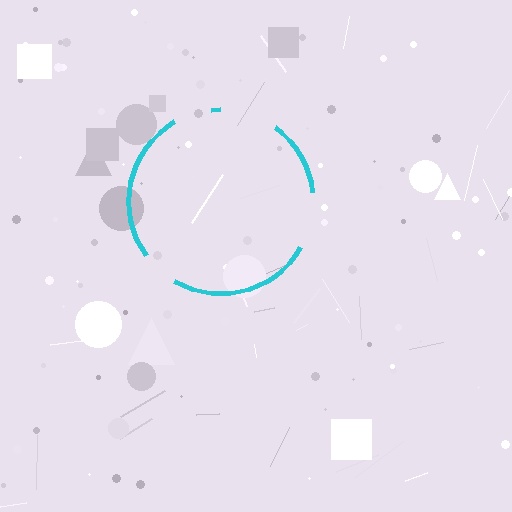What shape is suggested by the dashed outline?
The dashed outline suggests a circle.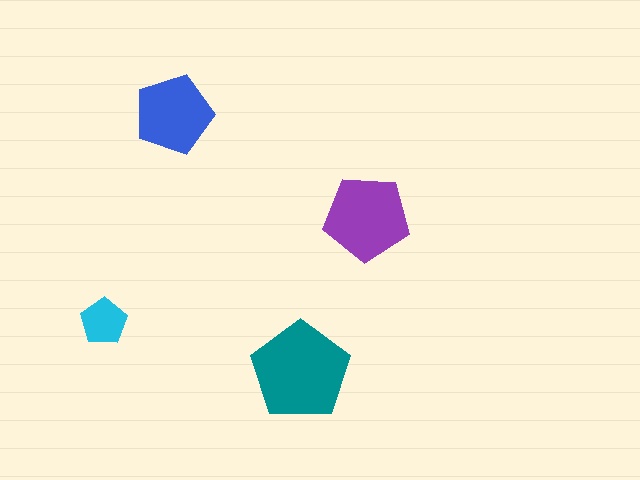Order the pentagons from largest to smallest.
the teal one, the purple one, the blue one, the cyan one.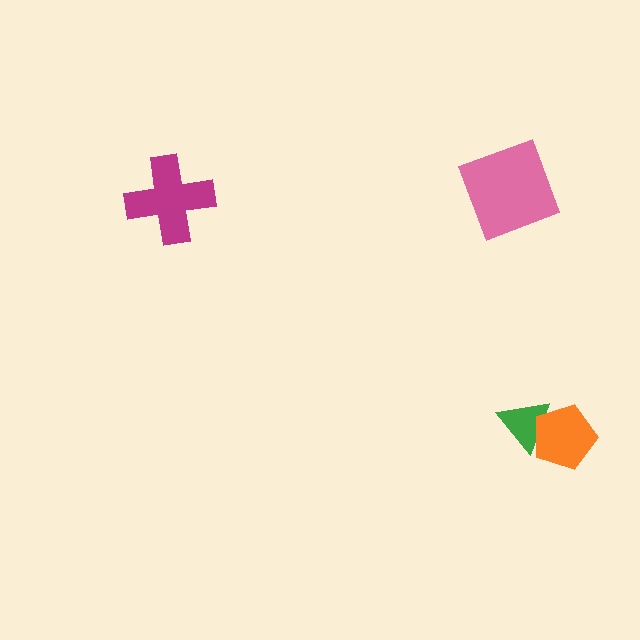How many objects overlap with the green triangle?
1 object overlaps with the green triangle.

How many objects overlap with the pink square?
0 objects overlap with the pink square.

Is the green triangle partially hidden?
Yes, it is partially covered by another shape.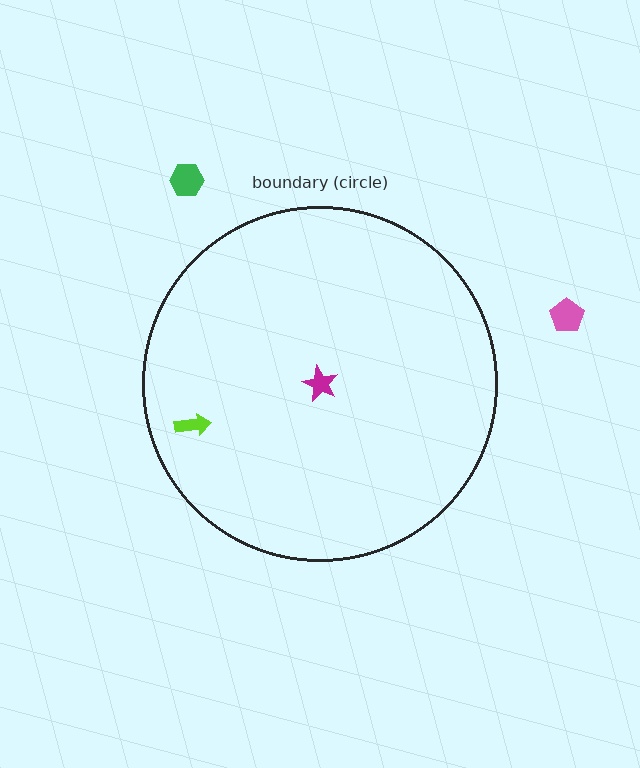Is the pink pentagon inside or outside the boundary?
Outside.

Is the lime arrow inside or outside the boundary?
Inside.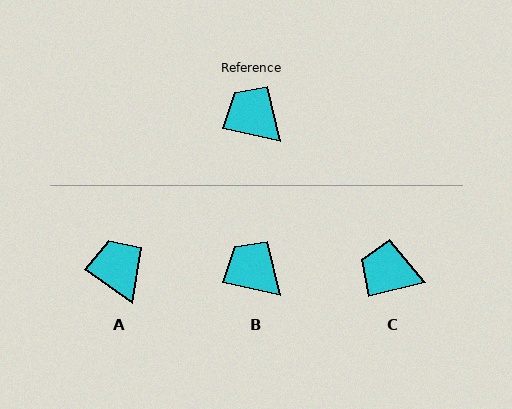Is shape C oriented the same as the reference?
No, it is off by about 27 degrees.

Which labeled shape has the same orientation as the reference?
B.